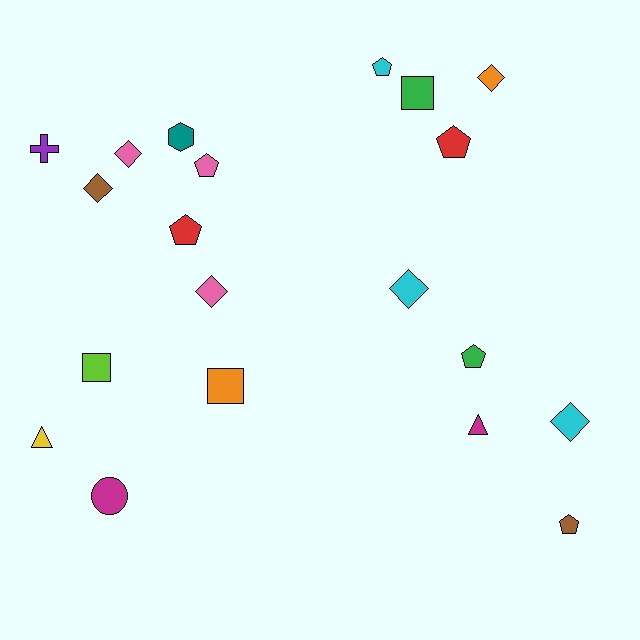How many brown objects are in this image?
There are 2 brown objects.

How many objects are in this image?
There are 20 objects.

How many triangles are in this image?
There are 2 triangles.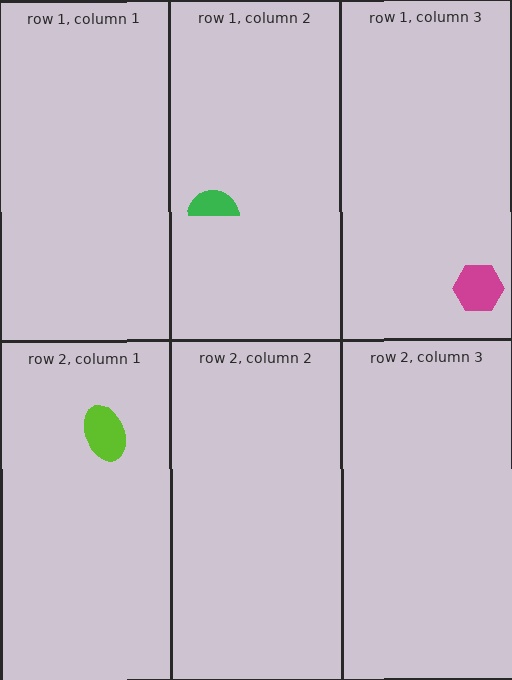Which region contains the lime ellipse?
The row 2, column 1 region.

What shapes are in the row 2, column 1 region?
The lime ellipse.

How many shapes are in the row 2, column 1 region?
1.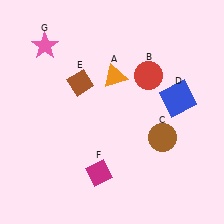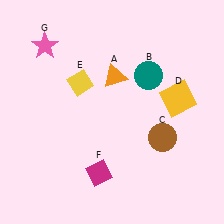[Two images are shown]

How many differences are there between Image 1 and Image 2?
There are 3 differences between the two images.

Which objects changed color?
B changed from red to teal. D changed from blue to yellow. E changed from brown to yellow.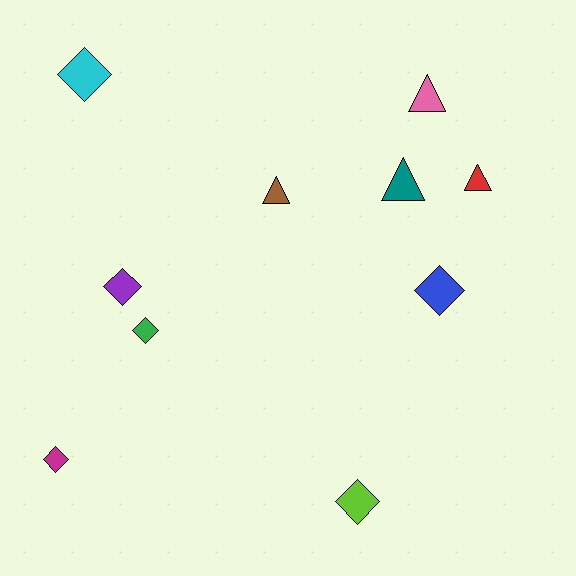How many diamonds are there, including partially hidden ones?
There are 6 diamonds.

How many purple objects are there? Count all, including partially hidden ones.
There is 1 purple object.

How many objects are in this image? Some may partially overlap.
There are 10 objects.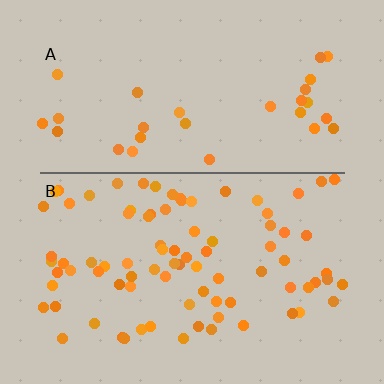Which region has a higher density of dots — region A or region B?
B (the bottom).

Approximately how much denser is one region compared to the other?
Approximately 2.7× — region B over region A.